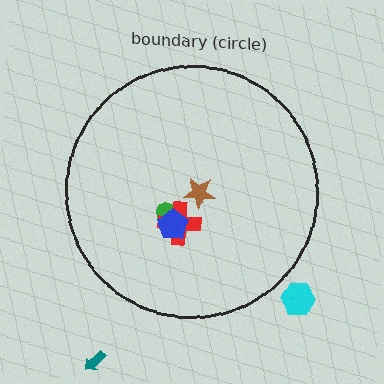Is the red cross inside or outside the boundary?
Inside.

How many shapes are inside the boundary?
4 inside, 2 outside.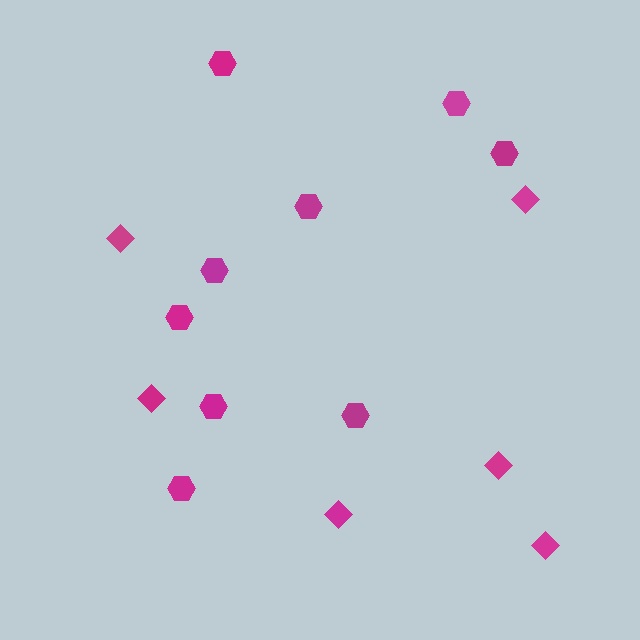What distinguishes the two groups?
There are 2 groups: one group of hexagons (9) and one group of diamonds (6).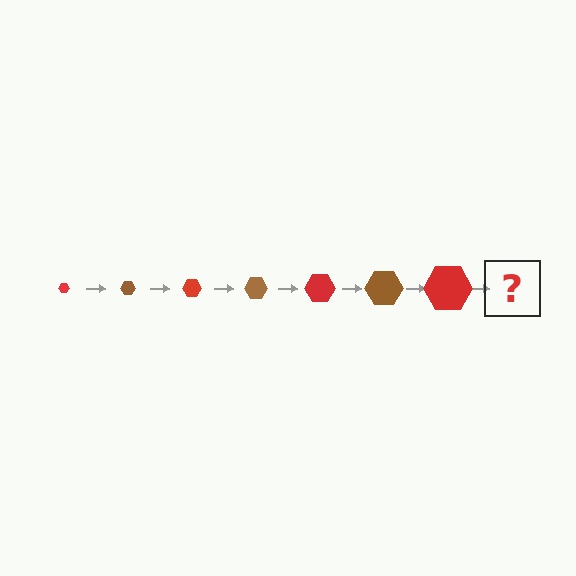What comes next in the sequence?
The next element should be a brown hexagon, larger than the previous one.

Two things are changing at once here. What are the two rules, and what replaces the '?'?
The two rules are that the hexagon grows larger each step and the color cycles through red and brown. The '?' should be a brown hexagon, larger than the previous one.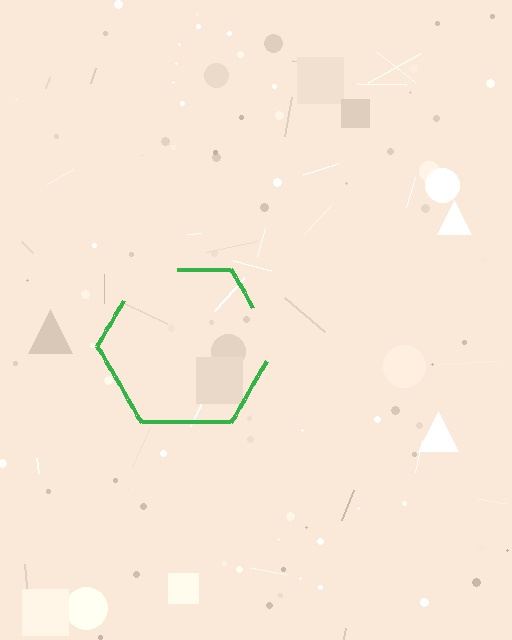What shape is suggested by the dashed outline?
The dashed outline suggests a hexagon.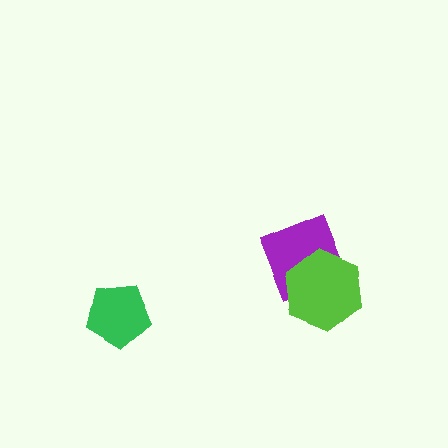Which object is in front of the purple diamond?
The lime hexagon is in front of the purple diamond.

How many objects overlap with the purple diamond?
1 object overlaps with the purple diamond.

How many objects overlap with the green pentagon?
0 objects overlap with the green pentagon.